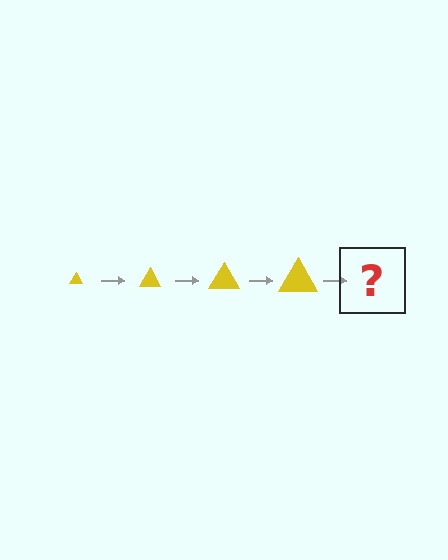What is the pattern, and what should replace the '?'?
The pattern is that the triangle gets progressively larger each step. The '?' should be a yellow triangle, larger than the previous one.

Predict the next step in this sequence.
The next step is a yellow triangle, larger than the previous one.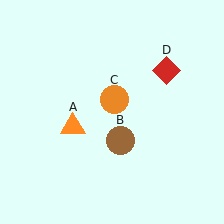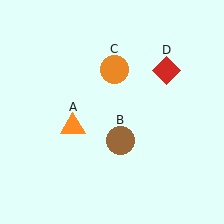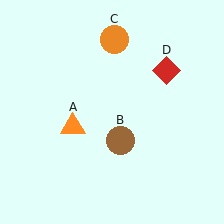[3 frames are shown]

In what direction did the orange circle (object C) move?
The orange circle (object C) moved up.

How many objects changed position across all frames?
1 object changed position: orange circle (object C).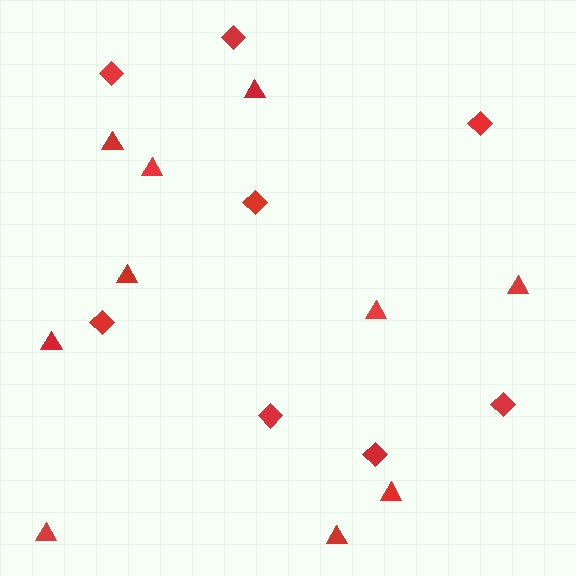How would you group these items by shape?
There are 2 groups: one group of diamonds (8) and one group of triangles (10).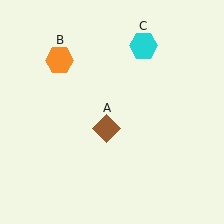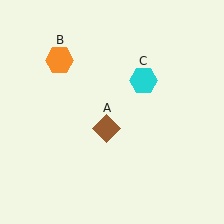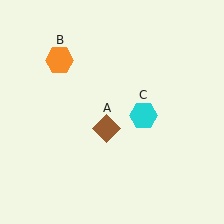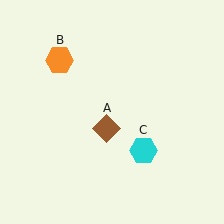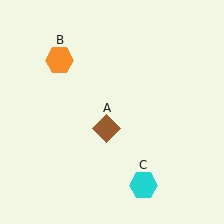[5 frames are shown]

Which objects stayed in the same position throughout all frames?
Brown diamond (object A) and orange hexagon (object B) remained stationary.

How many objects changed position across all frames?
1 object changed position: cyan hexagon (object C).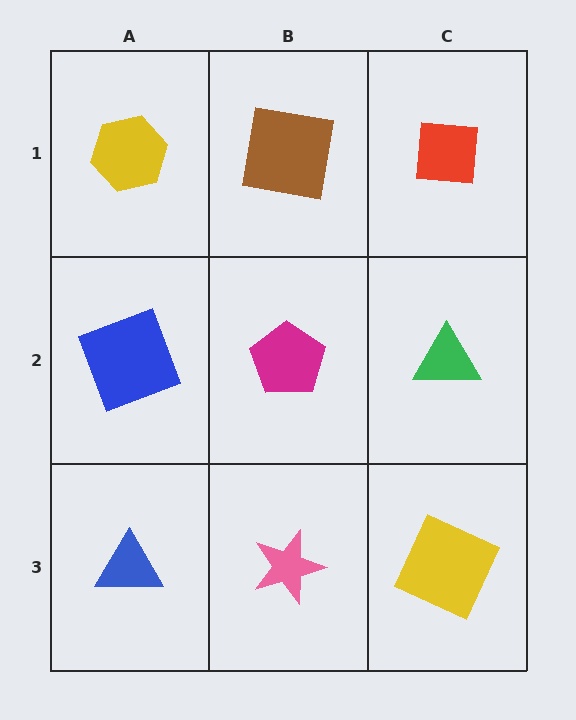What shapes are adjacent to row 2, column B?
A brown square (row 1, column B), a pink star (row 3, column B), a blue square (row 2, column A), a green triangle (row 2, column C).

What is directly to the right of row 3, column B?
A yellow square.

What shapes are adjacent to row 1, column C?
A green triangle (row 2, column C), a brown square (row 1, column B).